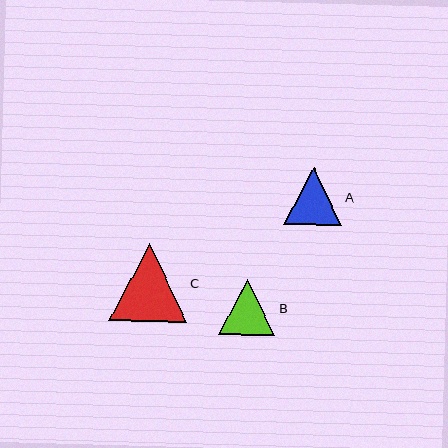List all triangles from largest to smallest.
From largest to smallest: C, A, B.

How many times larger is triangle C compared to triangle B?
Triangle C is approximately 1.4 times the size of triangle B.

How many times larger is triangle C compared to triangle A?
Triangle C is approximately 1.4 times the size of triangle A.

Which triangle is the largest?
Triangle C is the largest with a size of approximately 78 pixels.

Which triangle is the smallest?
Triangle B is the smallest with a size of approximately 56 pixels.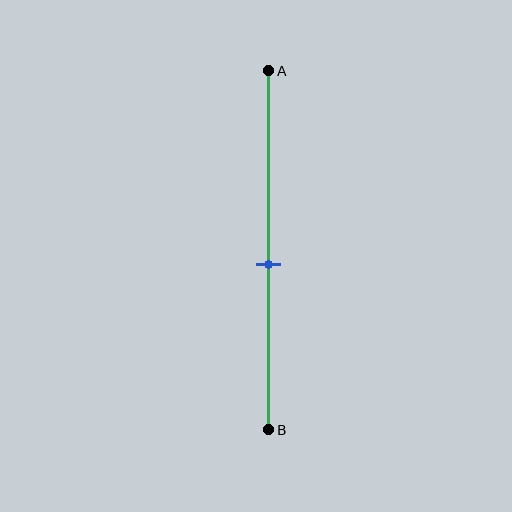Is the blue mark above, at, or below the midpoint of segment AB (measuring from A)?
The blue mark is below the midpoint of segment AB.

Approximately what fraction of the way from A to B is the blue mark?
The blue mark is approximately 55% of the way from A to B.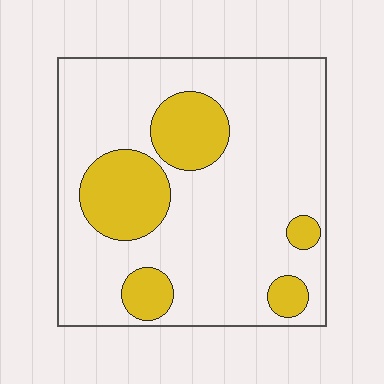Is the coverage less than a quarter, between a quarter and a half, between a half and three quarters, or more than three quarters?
Less than a quarter.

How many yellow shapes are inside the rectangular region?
5.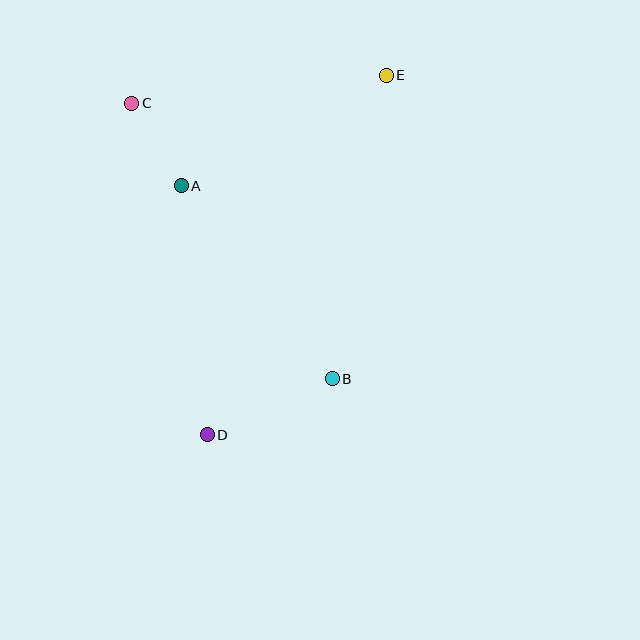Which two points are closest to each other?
Points A and C are closest to each other.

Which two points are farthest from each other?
Points D and E are farthest from each other.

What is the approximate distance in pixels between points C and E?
The distance between C and E is approximately 256 pixels.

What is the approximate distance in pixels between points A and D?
The distance between A and D is approximately 251 pixels.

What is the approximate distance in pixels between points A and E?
The distance between A and E is approximately 233 pixels.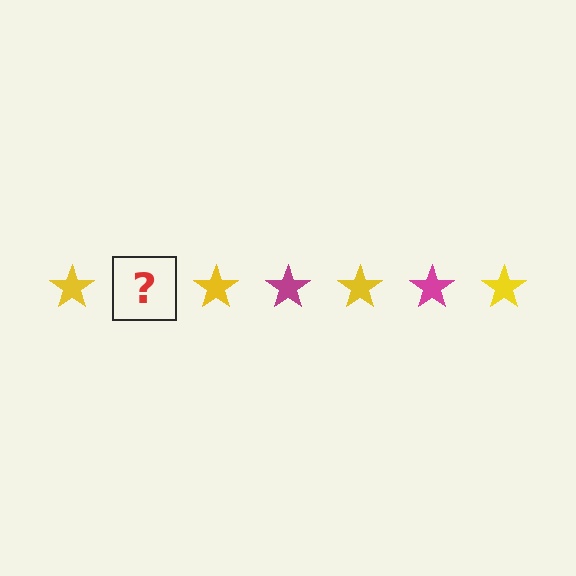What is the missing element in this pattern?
The missing element is a magenta star.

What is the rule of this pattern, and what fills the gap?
The rule is that the pattern cycles through yellow, magenta stars. The gap should be filled with a magenta star.